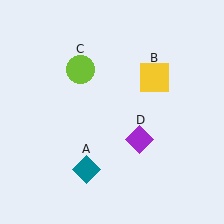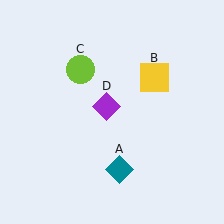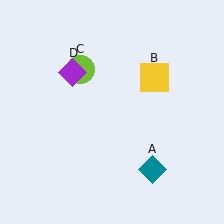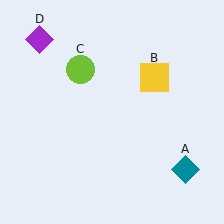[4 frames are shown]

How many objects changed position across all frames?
2 objects changed position: teal diamond (object A), purple diamond (object D).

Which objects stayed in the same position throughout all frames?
Yellow square (object B) and lime circle (object C) remained stationary.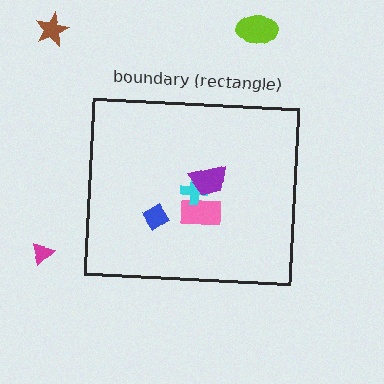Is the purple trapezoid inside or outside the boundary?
Inside.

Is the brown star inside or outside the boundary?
Outside.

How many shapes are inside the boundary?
4 inside, 3 outside.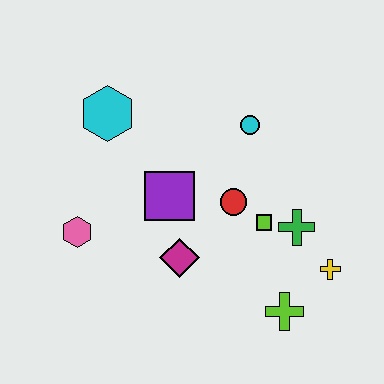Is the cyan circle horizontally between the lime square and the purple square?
Yes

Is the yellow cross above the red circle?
No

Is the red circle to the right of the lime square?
No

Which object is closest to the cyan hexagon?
The purple square is closest to the cyan hexagon.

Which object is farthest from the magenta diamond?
The cyan hexagon is farthest from the magenta diamond.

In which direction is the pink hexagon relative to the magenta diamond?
The pink hexagon is to the left of the magenta diamond.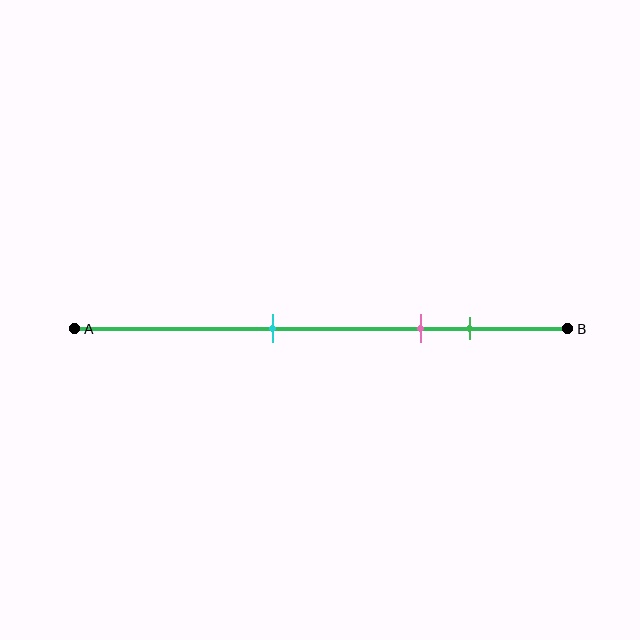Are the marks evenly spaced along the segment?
No, the marks are not evenly spaced.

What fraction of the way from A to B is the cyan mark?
The cyan mark is approximately 40% (0.4) of the way from A to B.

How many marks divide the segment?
There are 3 marks dividing the segment.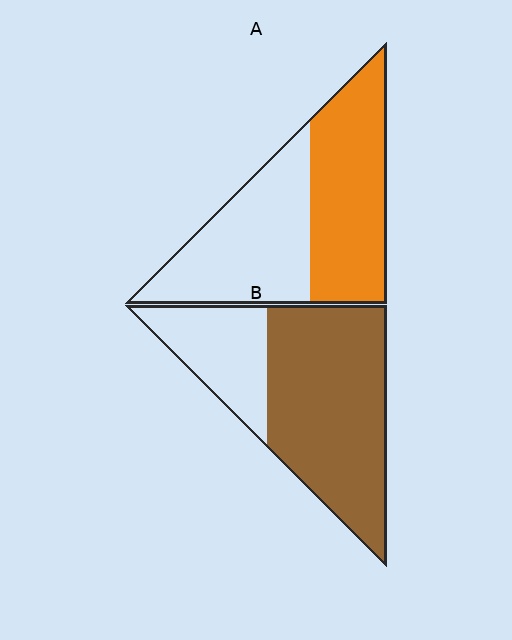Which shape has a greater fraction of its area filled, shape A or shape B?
Shape B.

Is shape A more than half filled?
Roughly half.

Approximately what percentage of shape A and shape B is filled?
A is approximately 50% and B is approximately 70%.